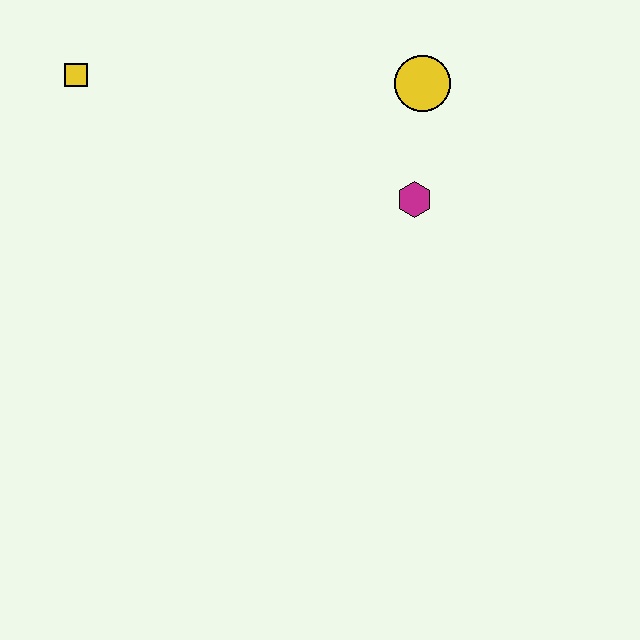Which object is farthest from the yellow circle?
The yellow square is farthest from the yellow circle.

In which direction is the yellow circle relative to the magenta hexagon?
The yellow circle is above the magenta hexagon.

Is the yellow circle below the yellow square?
Yes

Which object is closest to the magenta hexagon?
The yellow circle is closest to the magenta hexagon.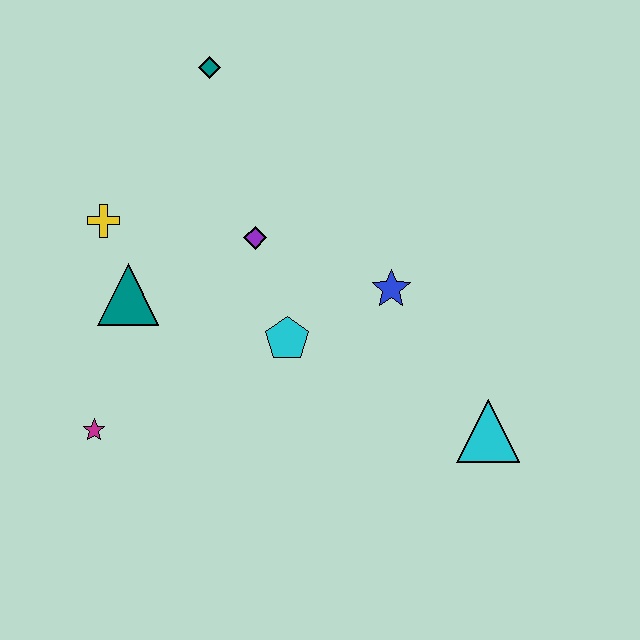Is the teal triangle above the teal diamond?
No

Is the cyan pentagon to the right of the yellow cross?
Yes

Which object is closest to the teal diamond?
The purple diamond is closest to the teal diamond.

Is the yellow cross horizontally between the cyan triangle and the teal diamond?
No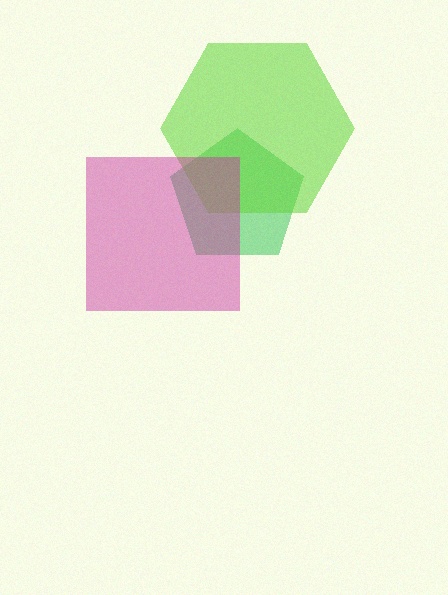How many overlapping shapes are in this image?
There are 3 overlapping shapes in the image.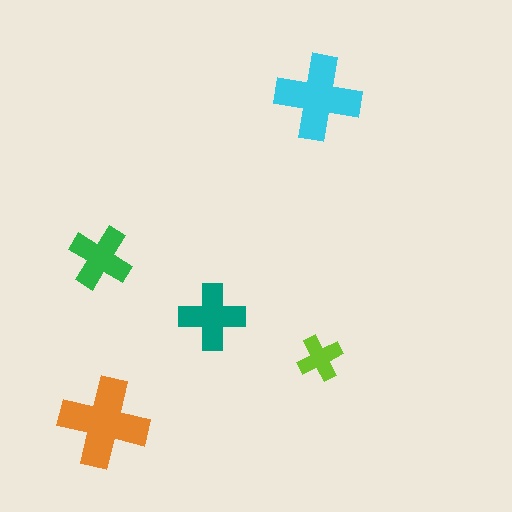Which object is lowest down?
The orange cross is bottommost.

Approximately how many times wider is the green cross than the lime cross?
About 1.5 times wider.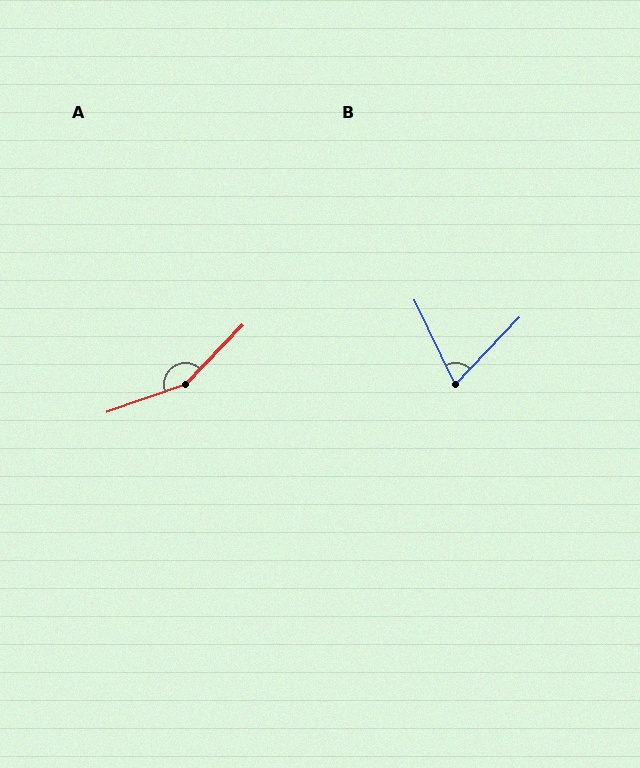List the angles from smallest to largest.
B (69°), A (153°).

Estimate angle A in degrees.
Approximately 153 degrees.